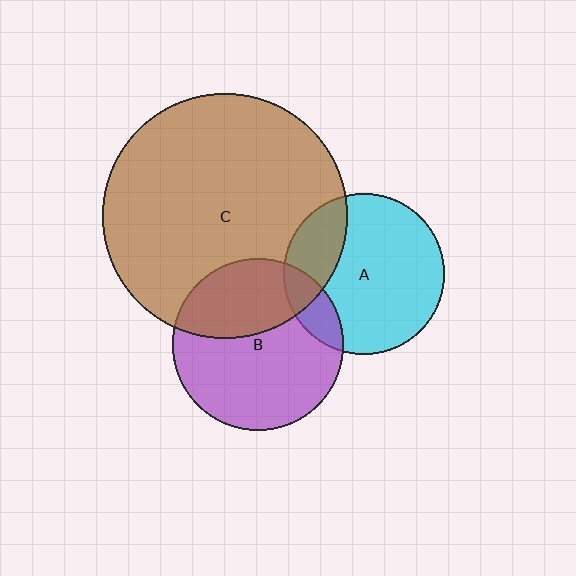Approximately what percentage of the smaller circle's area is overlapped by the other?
Approximately 25%.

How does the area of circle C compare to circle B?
Approximately 2.0 times.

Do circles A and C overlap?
Yes.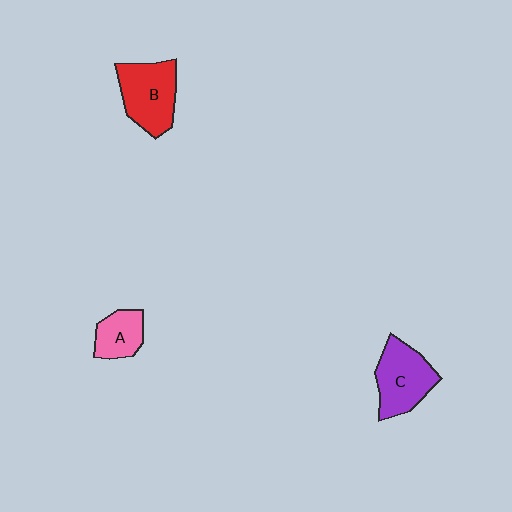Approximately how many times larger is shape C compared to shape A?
Approximately 1.7 times.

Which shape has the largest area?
Shape B (red).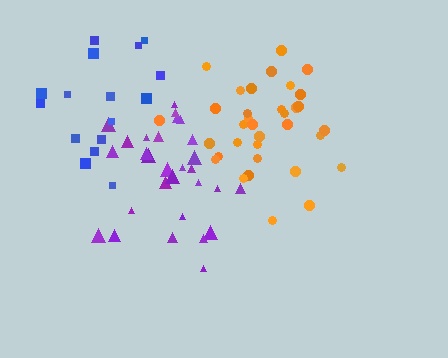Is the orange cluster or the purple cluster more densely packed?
Orange.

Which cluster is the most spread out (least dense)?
Blue.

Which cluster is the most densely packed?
Orange.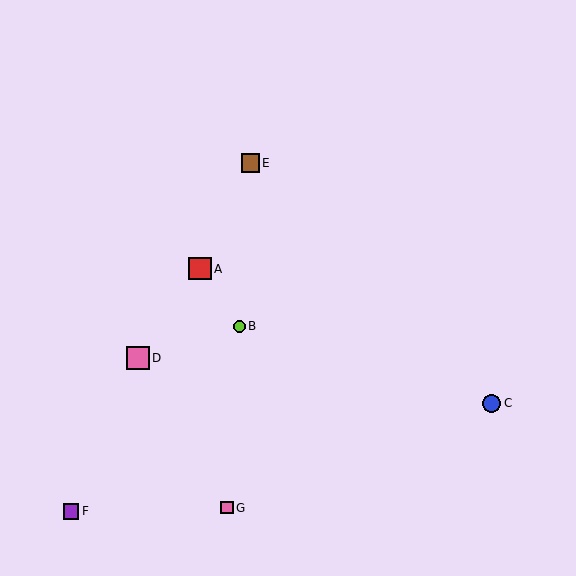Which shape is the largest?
The pink square (labeled D) is the largest.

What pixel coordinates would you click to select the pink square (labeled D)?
Click at (138, 358) to select the pink square D.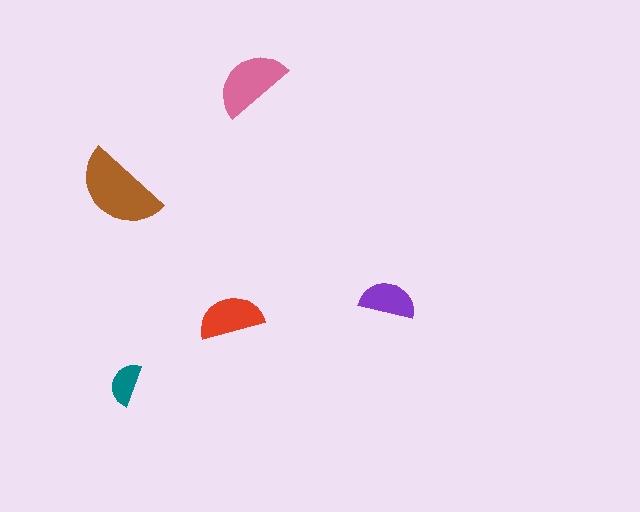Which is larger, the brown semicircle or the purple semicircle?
The brown one.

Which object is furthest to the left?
The brown semicircle is leftmost.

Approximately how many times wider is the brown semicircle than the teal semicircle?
About 2 times wider.